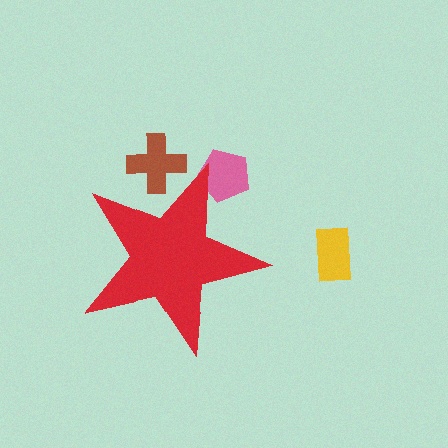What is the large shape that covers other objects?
A red star.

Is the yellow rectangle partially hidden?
No, the yellow rectangle is fully visible.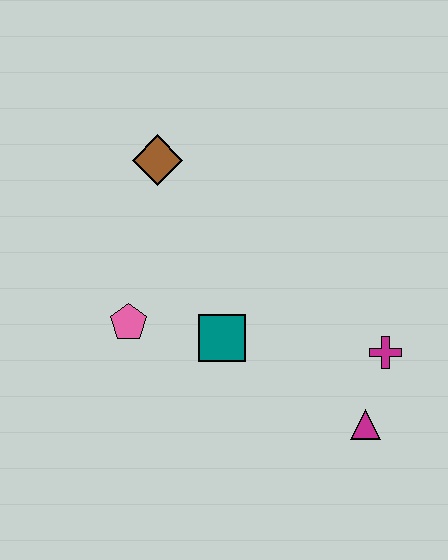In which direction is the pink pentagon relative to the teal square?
The pink pentagon is to the left of the teal square.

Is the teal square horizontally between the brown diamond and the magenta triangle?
Yes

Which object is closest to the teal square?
The pink pentagon is closest to the teal square.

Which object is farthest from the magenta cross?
The brown diamond is farthest from the magenta cross.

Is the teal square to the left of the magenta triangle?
Yes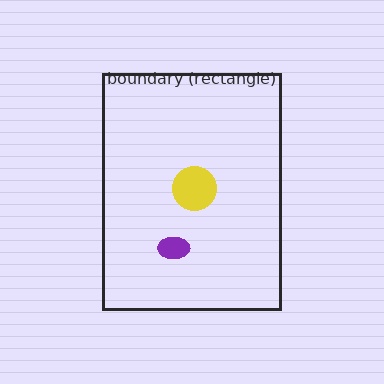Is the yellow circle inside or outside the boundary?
Inside.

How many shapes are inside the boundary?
2 inside, 0 outside.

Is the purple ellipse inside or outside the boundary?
Inside.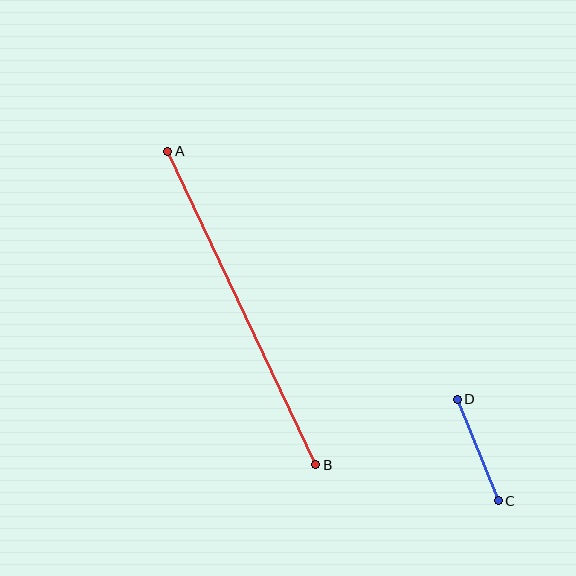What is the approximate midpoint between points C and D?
The midpoint is at approximately (478, 450) pixels.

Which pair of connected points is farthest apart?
Points A and B are farthest apart.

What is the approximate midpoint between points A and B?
The midpoint is at approximately (242, 308) pixels.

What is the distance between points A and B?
The distance is approximately 347 pixels.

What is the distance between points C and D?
The distance is approximately 109 pixels.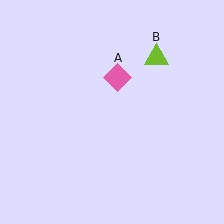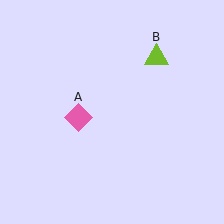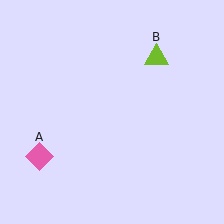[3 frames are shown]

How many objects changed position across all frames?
1 object changed position: pink diamond (object A).